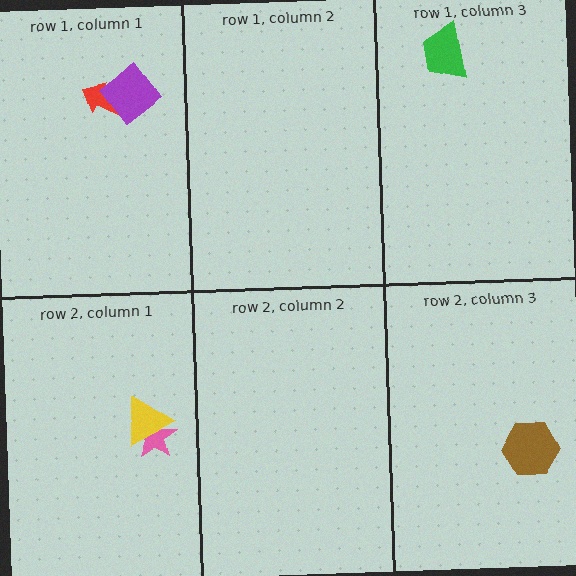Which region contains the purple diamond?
The row 1, column 1 region.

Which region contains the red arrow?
The row 1, column 1 region.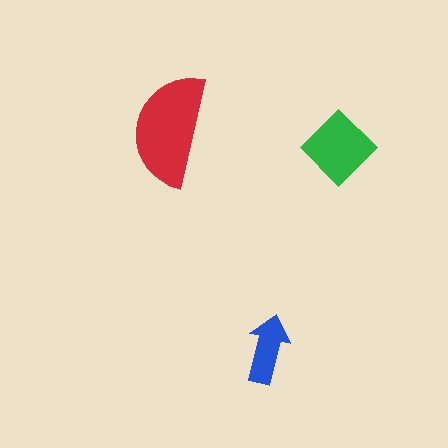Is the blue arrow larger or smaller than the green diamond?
Smaller.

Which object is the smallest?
The blue arrow.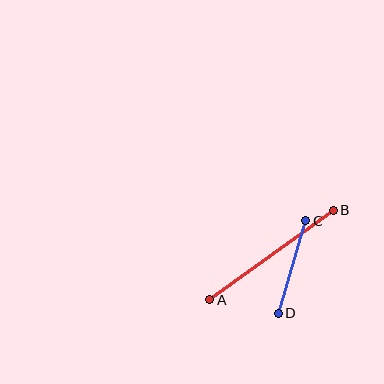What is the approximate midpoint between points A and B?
The midpoint is at approximately (272, 255) pixels.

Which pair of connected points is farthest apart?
Points A and B are farthest apart.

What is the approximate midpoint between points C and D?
The midpoint is at approximately (292, 267) pixels.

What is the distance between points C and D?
The distance is approximately 96 pixels.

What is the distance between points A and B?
The distance is approximately 153 pixels.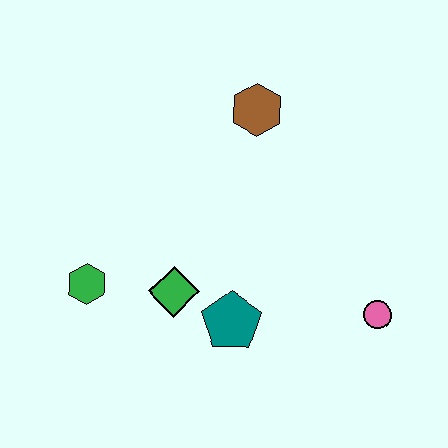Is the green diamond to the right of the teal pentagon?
No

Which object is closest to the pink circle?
The teal pentagon is closest to the pink circle.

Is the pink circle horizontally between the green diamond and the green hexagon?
No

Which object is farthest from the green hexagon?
The pink circle is farthest from the green hexagon.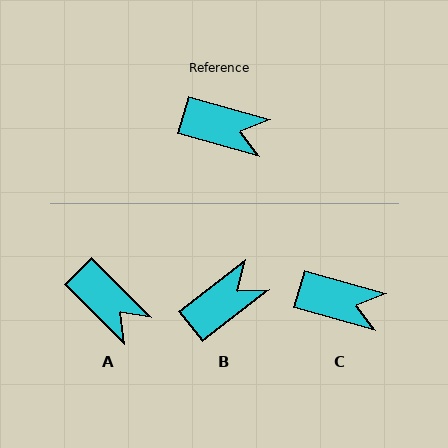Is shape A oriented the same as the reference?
No, it is off by about 30 degrees.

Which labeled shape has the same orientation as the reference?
C.